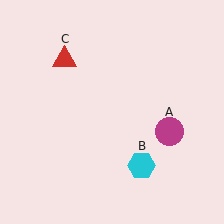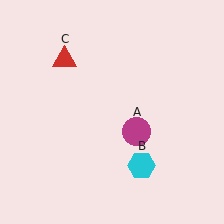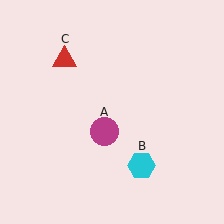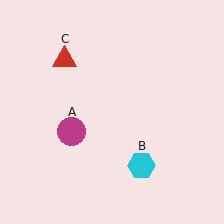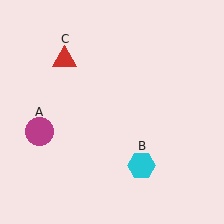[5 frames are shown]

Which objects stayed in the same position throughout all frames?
Cyan hexagon (object B) and red triangle (object C) remained stationary.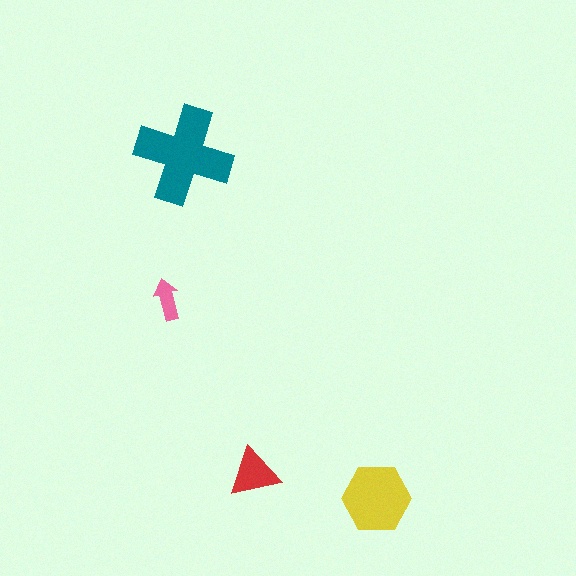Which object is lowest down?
The yellow hexagon is bottommost.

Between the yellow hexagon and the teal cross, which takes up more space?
The teal cross.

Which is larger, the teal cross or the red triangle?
The teal cross.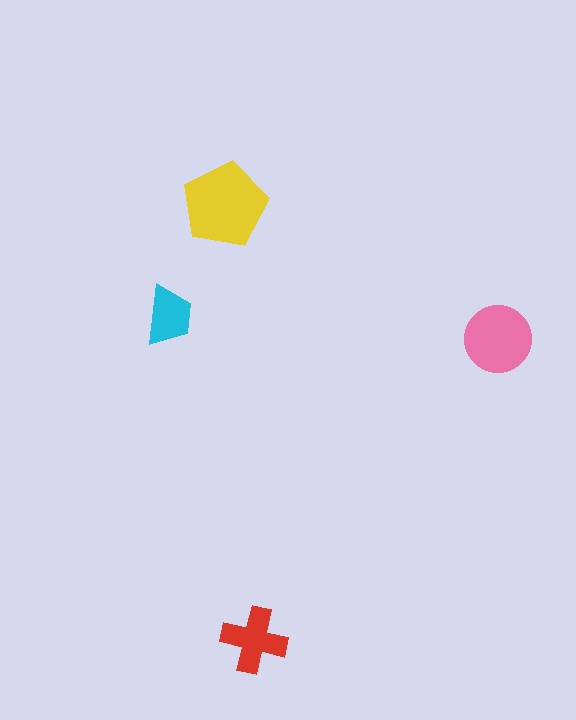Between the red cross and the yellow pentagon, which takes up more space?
The yellow pentagon.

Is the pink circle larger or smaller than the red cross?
Larger.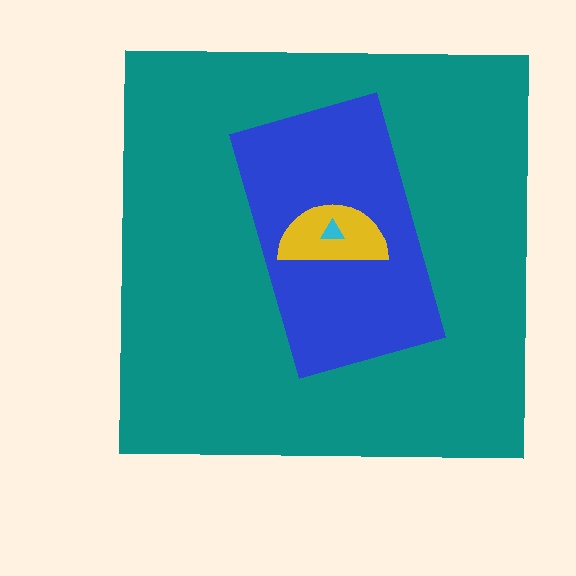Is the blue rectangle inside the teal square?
Yes.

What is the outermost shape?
The teal square.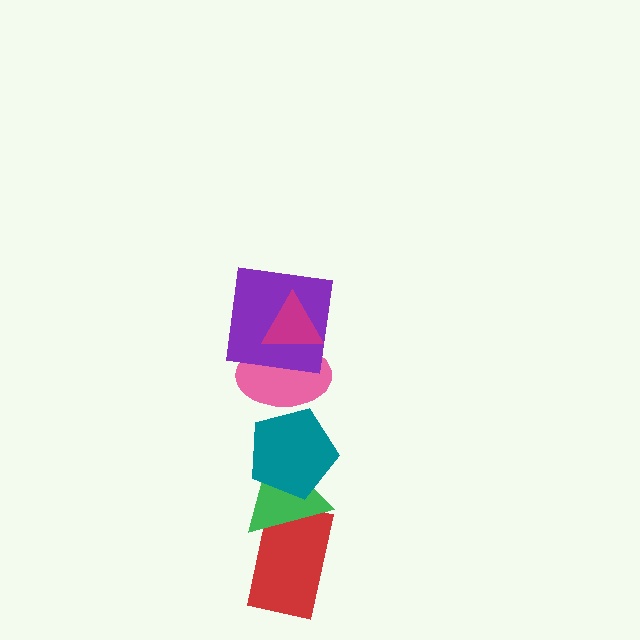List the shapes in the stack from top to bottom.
From top to bottom: the magenta triangle, the purple square, the pink ellipse, the teal pentagon, the green triangle, the red rectangle.